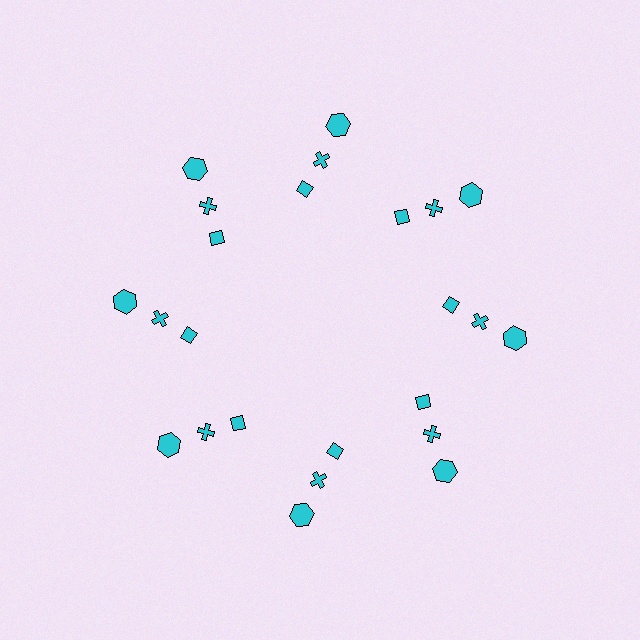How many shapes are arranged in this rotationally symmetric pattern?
There are 24 shapes, arranged in 8 groups of 3.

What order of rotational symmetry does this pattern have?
This pattern has 8-fold rotational symmetry.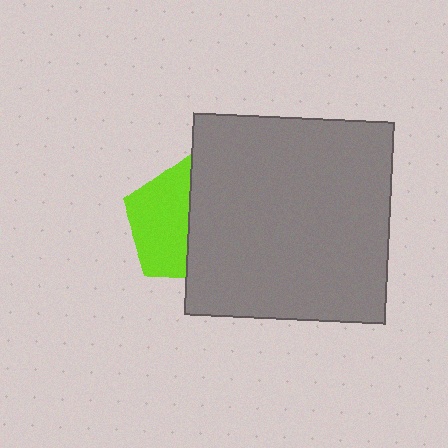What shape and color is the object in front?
The object in front is a gray square.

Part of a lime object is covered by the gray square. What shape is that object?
It is a pentagon.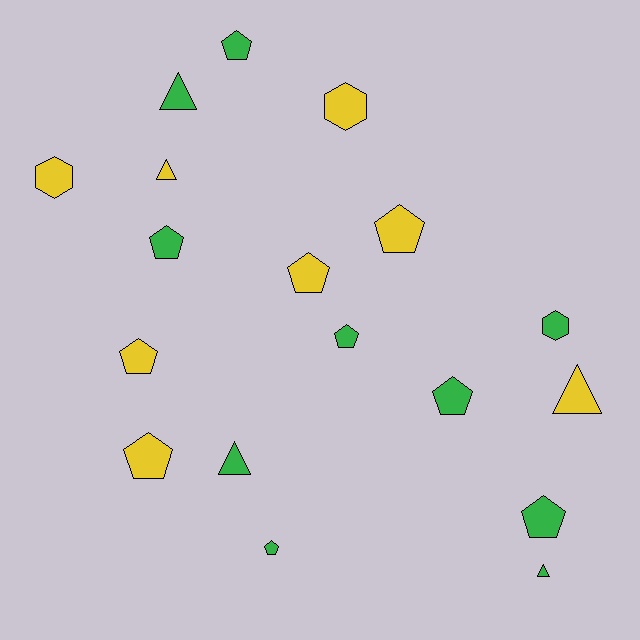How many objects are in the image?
There are 18 objects.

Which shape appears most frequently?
Pentagon, with 10 objects.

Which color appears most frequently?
Green, with 10 objects.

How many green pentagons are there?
There are 6 green pentagons.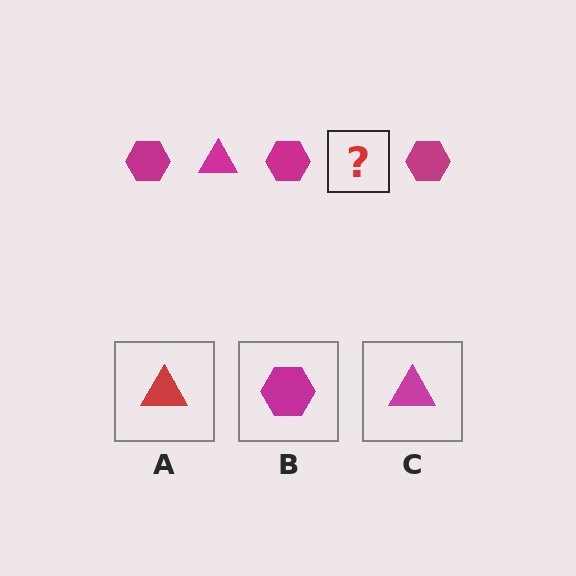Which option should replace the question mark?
Option C.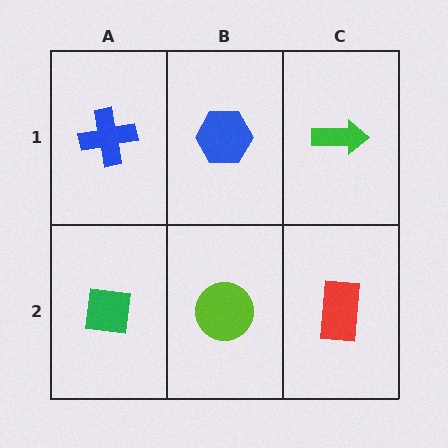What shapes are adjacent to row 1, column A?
A green square (row 2, column A), a blue hexagon (row 1, column B).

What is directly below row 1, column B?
A lime circle.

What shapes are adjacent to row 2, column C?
A green arrow (row 1, column C), a lime circle (row 2, column B).